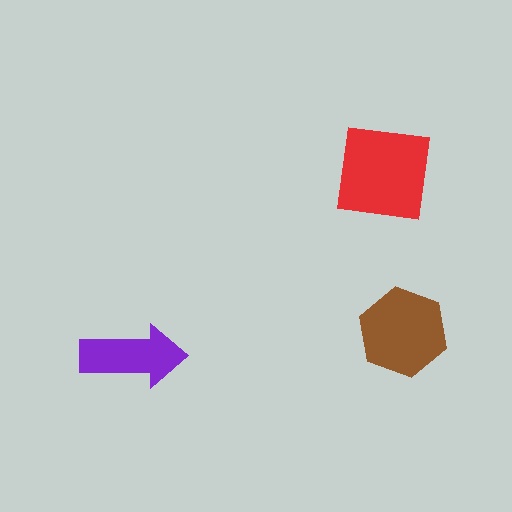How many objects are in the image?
There are 3 objects in the image.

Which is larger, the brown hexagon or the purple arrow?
The brown hexagon.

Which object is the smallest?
The purple arrow.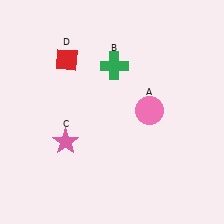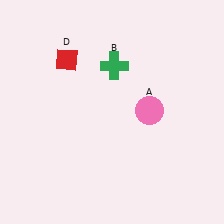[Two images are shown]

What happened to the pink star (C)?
The pink star (C) was removed in Image 2. It was in the bottom-left area of Image 1.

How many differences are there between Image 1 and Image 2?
There is 1 difference between the two images.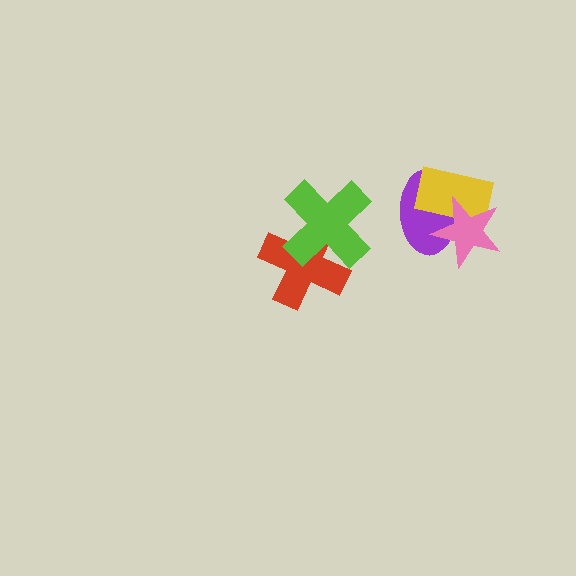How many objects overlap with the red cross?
1 object overlaps with the red cross.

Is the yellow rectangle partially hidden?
Yes, it is partially covered by another shape.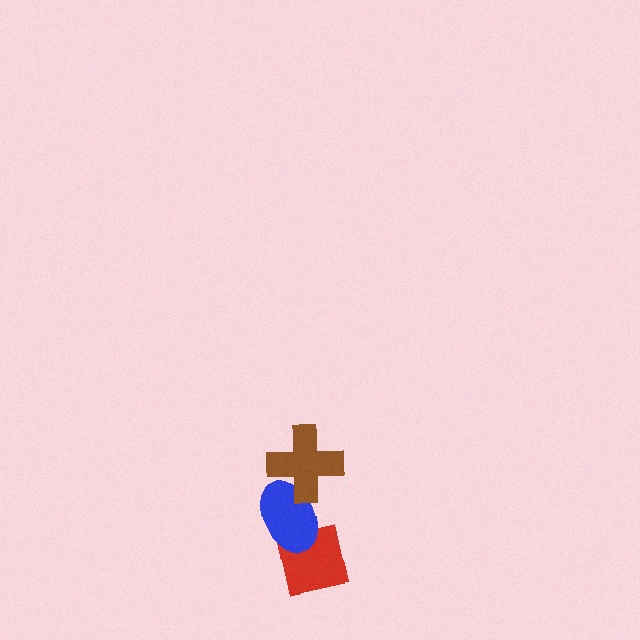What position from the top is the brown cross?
The brown cross is 1st from the top.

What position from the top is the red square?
The red square is 3rd from the top.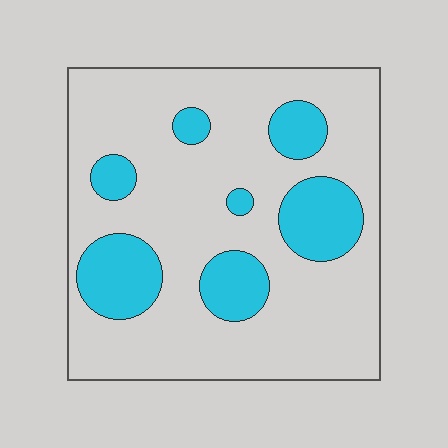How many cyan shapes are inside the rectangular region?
7.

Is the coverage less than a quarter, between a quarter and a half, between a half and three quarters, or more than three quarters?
Less than a quarter.